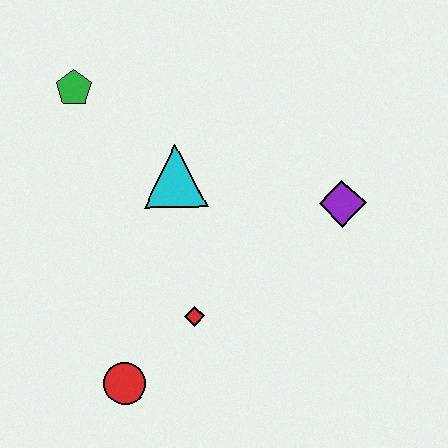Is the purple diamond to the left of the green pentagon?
No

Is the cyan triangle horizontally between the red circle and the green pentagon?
No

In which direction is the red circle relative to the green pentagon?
The red circle is below the green pentagon.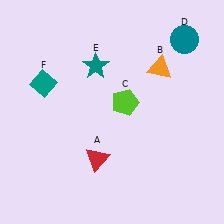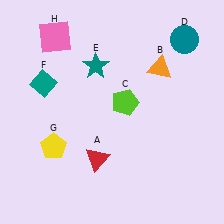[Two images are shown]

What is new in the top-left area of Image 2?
A pink square (H) was added in the top-left area of Image 2.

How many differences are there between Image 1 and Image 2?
There are 2 differences between the two images.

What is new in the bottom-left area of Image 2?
A yellow pentagon (G) was added in the bottom-left area of Image 2.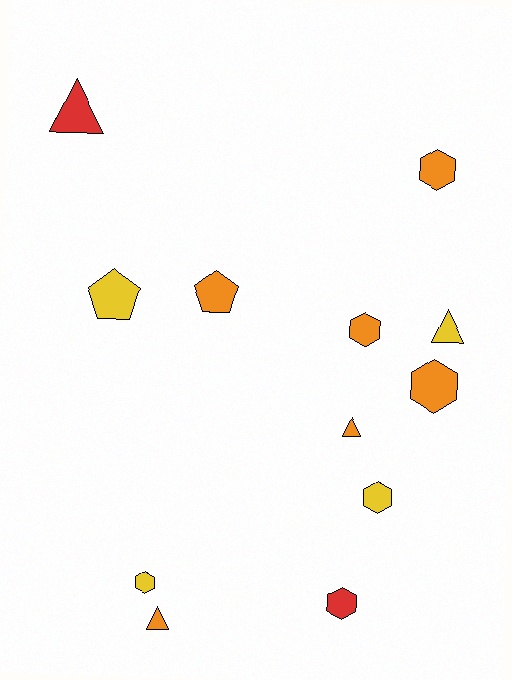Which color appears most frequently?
Orange, with 6 objects.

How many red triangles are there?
There is 1 red triangle.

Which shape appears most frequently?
Hexagon, with 6 objects.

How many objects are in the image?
There are 12 objects.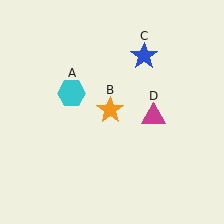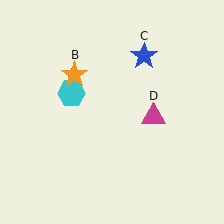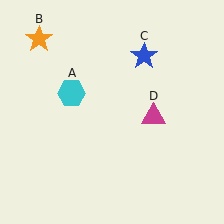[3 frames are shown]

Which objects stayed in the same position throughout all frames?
Cyan hexagon (object A) and blue star (object C) and magenta triangle (object D) remained stationary.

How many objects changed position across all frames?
1 object changed position: orange star (object B).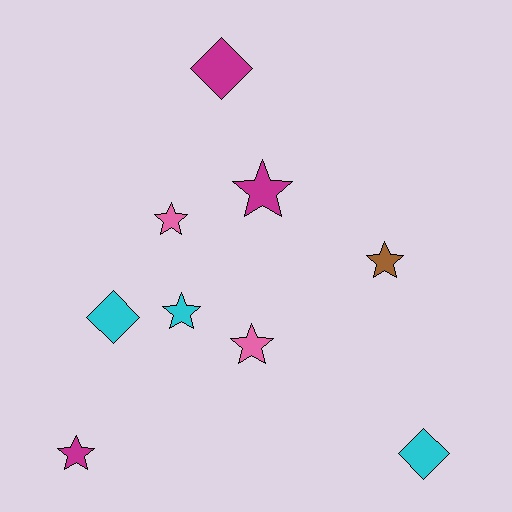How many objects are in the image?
There are 9 objects.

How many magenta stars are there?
There are 2 magenta stars.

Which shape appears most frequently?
Star, with 6 objects.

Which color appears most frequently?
Cyan, with 3 objects.